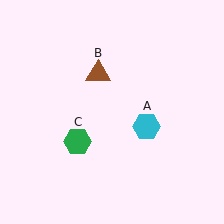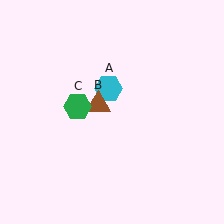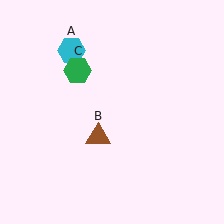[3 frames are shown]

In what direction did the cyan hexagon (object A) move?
The cyan hexagon (object A) moved up and to the left.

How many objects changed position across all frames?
3 objects changed position: cyan hexagon (object A), brown triangle (object B), green hexagon (object C).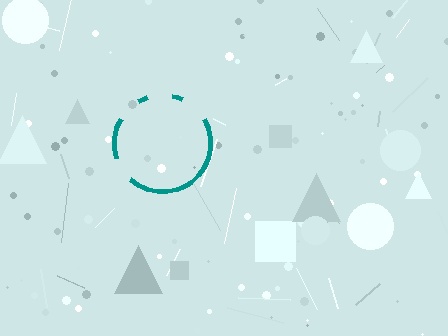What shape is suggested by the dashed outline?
The dashed outline suggests a circle.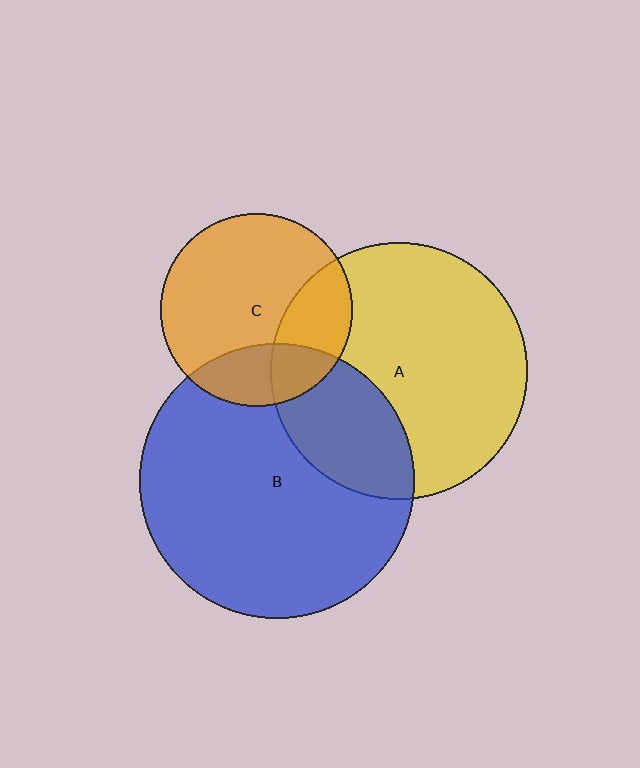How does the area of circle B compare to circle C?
Approximately 2.1 times.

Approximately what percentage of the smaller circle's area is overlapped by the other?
Approximately 30%.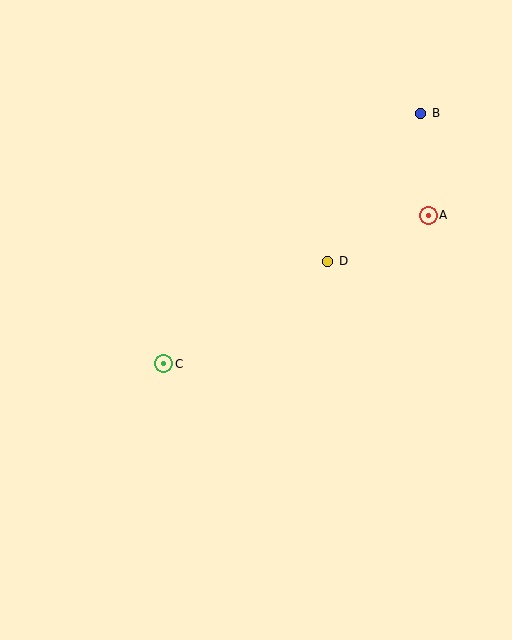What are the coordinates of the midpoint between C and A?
The midpoint between C and A is at (296, 290).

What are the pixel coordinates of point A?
Point A is at (428, 215).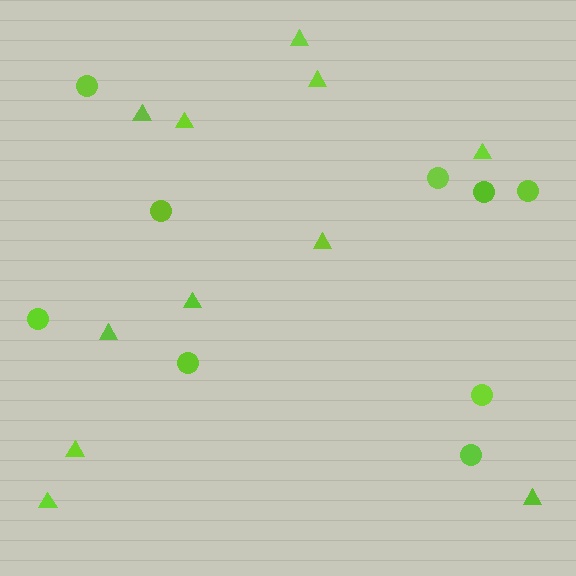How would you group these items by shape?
There are 2 groups: one group of circles (9) and one group of triangles (11).